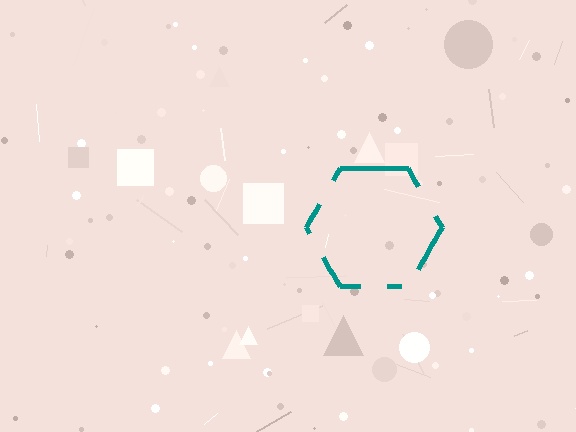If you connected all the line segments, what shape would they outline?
They would outline a hexagon.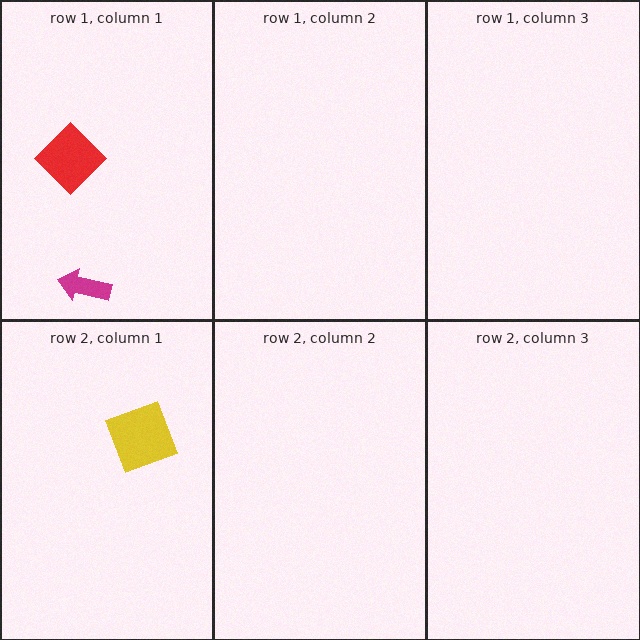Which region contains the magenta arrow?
The row 1, column 1 region.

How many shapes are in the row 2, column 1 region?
1.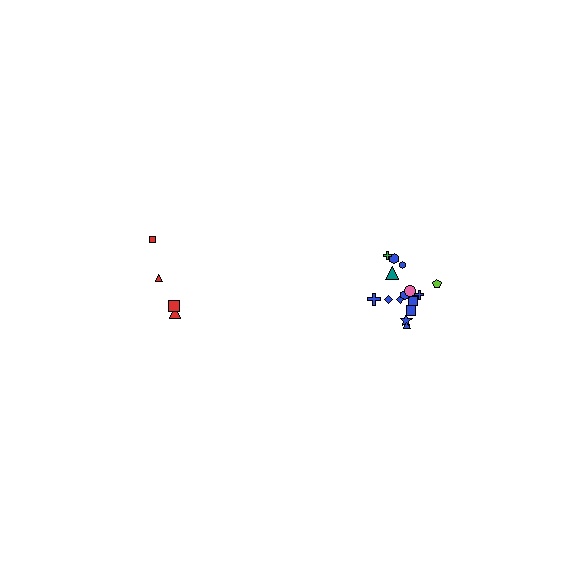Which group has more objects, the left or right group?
The right group.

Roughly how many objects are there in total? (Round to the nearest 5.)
Roughly 20 objects in total.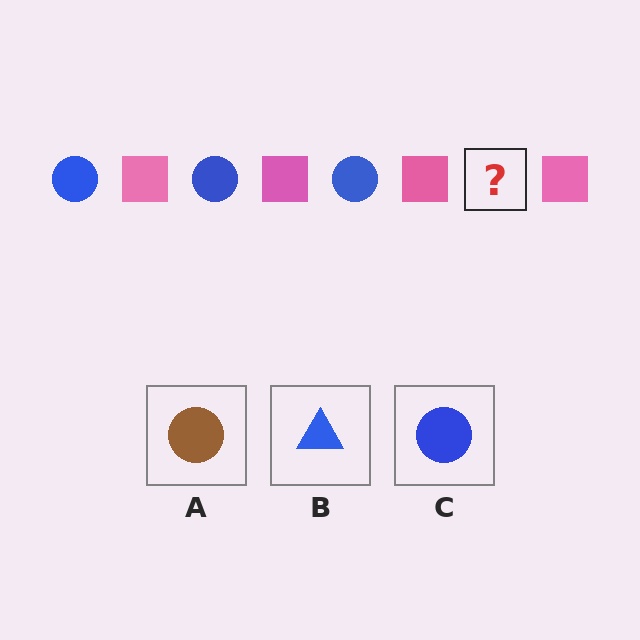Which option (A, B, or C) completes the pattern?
C.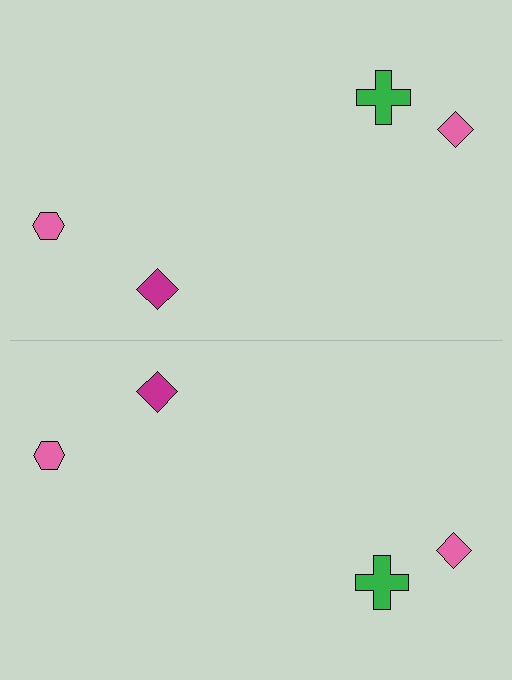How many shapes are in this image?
There are 8 shapes in this image.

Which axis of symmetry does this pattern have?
The pattern has a horizontal axis of symmetry running through the center of the image.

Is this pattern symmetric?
Yes, this pattern has bilateral (reflection) symmetry.